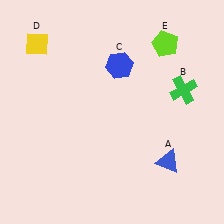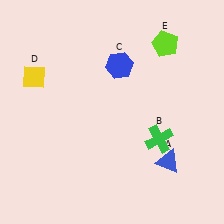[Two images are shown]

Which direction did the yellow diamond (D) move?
The yellow diamond (D) moved down.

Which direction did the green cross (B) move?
The green cross (B) moved down.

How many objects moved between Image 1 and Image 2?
2 objects moved between the two images.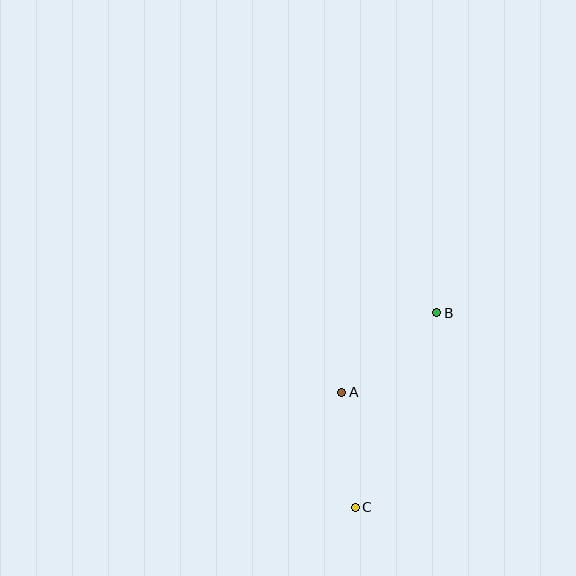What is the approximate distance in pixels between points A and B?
The distance between A and B is approximately 124 pixels.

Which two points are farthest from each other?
Points B and C are farthest from each other.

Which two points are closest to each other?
Points A and C are closest to each other.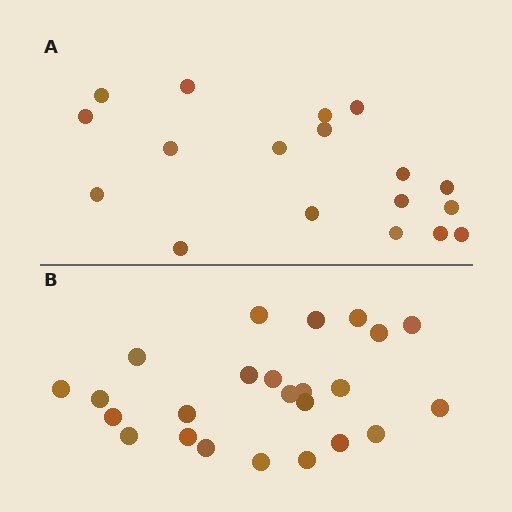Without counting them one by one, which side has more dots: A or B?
Region B (the bottom region) has more dots.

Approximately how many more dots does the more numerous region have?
Region B has about 6 more dots than region A.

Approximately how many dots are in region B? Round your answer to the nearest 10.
About 20 dots. (The exact count is 24, which rounds to 20.)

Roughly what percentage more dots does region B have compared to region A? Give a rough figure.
About 35% more.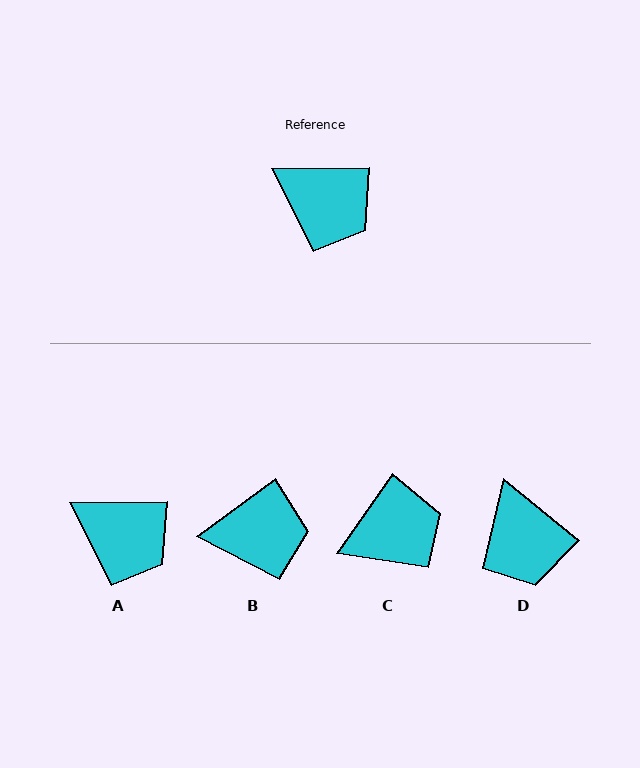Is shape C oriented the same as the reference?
No, it is off by about 55 degrees.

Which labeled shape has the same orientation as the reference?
A.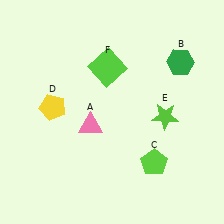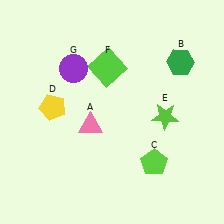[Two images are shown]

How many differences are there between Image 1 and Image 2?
There is 1 difference between the two images.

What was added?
A purple circle (G) was added in Image 2.